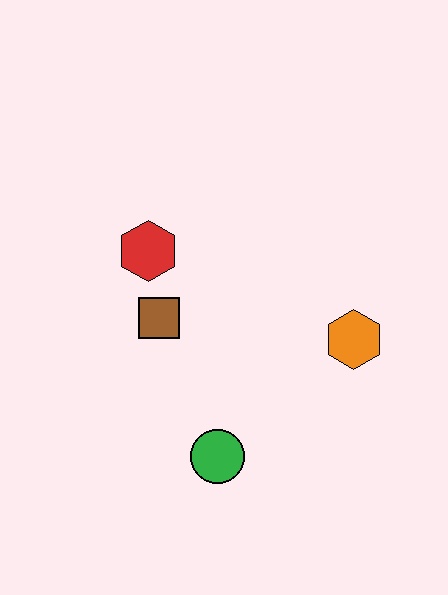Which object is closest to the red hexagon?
The brown square is closest to the red hexagon.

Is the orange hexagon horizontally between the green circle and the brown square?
No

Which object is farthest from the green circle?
The red hexagon is farthest from the green circle.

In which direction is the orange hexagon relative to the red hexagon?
The orange hexagon is to the right of the red hexagon.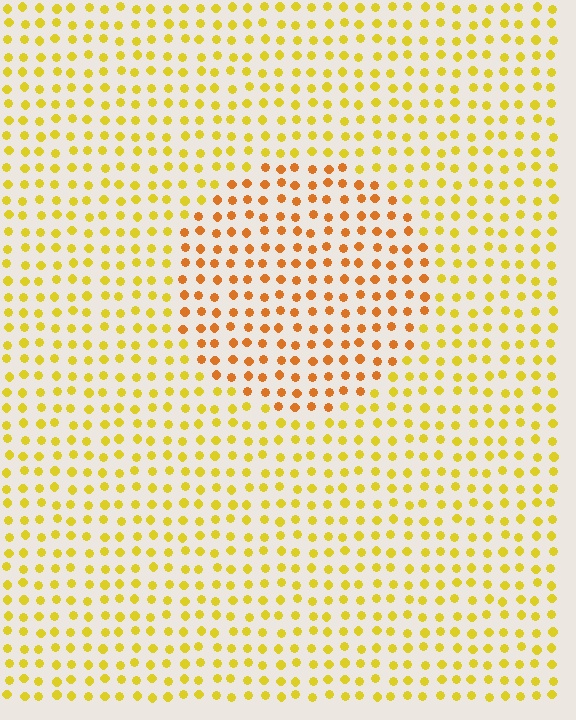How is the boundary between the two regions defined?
The boundary is defined purely by a slight shift in hue (about 30 degrees). Spacing, size, and orientation are identical on both sides.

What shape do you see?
I see a circle.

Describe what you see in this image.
The image is filled with small yellow elements in a uniform arrangement. A circle-shaped region is visible where the elements are tinted to a slightly different hue, forming a subtle color boundary.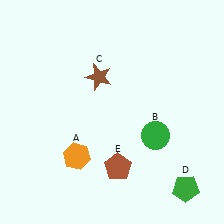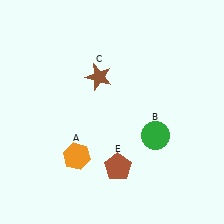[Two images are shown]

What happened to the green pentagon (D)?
The green pentagon (D) was removed in Image 2. It was in the bottom-right area of Image 1.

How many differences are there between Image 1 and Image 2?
There is 1 difference between the two images.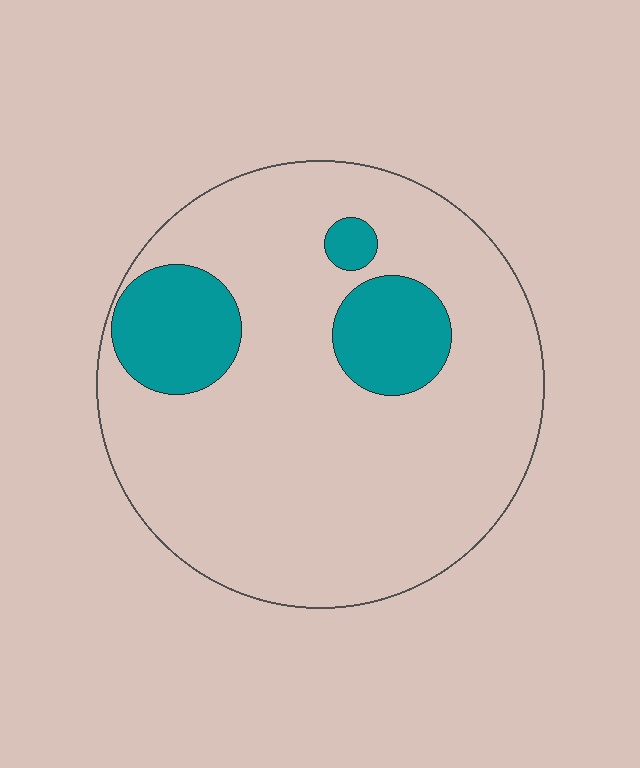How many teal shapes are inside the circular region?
3.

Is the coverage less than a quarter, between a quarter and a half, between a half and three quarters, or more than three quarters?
Less than a quarter.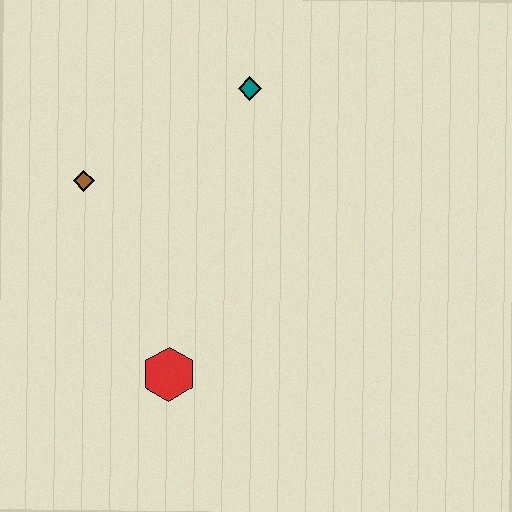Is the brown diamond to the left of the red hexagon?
Yes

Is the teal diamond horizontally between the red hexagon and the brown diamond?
No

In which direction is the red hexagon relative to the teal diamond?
The red hexagon is below the teal diamond.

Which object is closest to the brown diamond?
The teal diamond is closest to the brown diamond.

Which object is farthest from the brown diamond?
The red hexagon is farthest from the brown diamond.